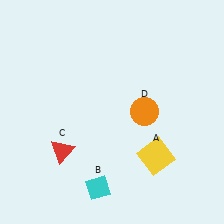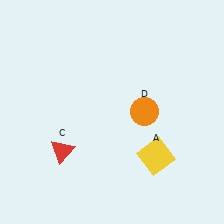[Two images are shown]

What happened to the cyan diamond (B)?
The cyan diamond (B) was removed in Image 2. It was in the bottom-left area of Image 1.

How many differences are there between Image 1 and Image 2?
There is 1 difference between the two images.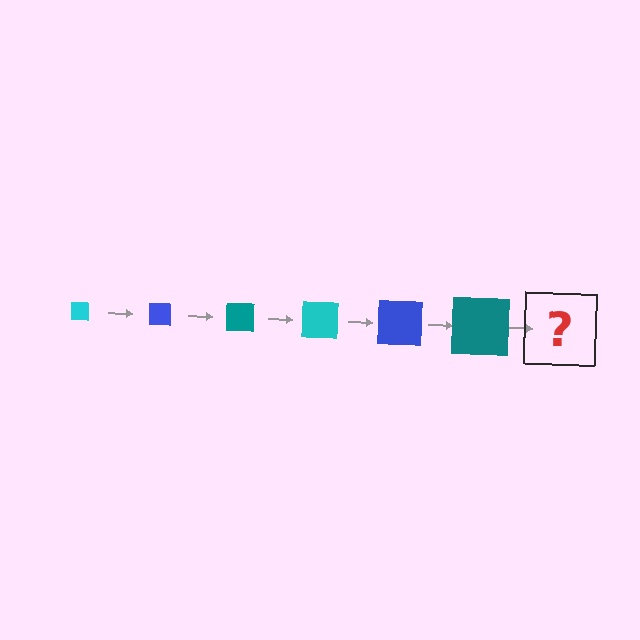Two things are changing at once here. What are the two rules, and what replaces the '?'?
The two rules are that the square grows larger each step and the color cycles through cyan, blue, and teal. The '?' should be a cyan square, larger than the previous one.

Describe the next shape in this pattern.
It should be a cyan square, larger than the previous one.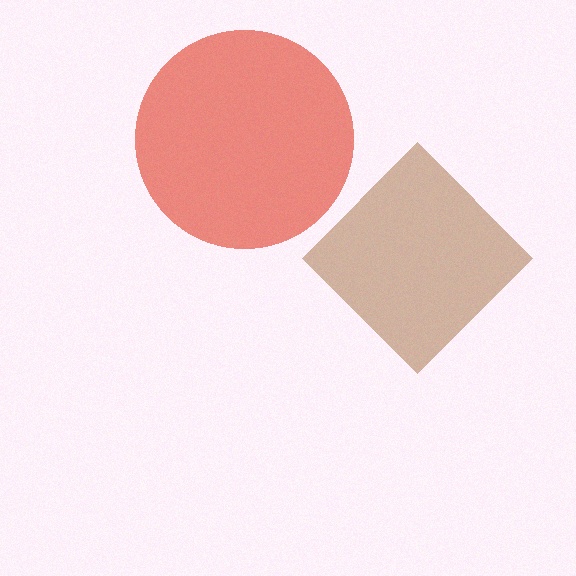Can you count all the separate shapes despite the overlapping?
Yes, there are 2 separate shapes.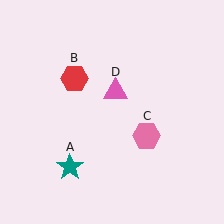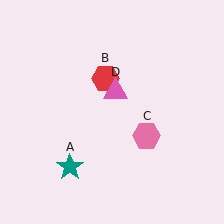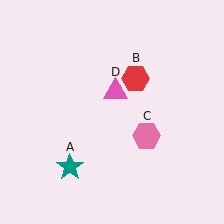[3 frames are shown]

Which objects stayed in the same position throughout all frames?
Teal star (object A) and pink hexagon (object C) and pink triangle (object D) remained stationary.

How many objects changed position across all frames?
1 object changed position: red hexagon (object B).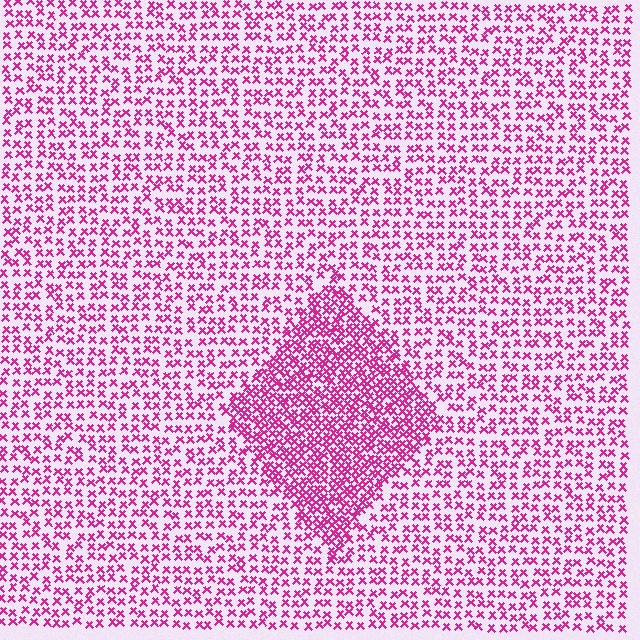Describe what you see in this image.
The image contains small magenta elements arranged at two different densities. A diamond-shaped region is visible where the elements are more densely packed than the surrounding area.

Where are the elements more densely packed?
The elements are more densely packed inside the diamond boundary.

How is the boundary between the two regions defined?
The boundary is defined by a change in element density (approximately 2.0x ratio). All elements are the same color, size, and shape.